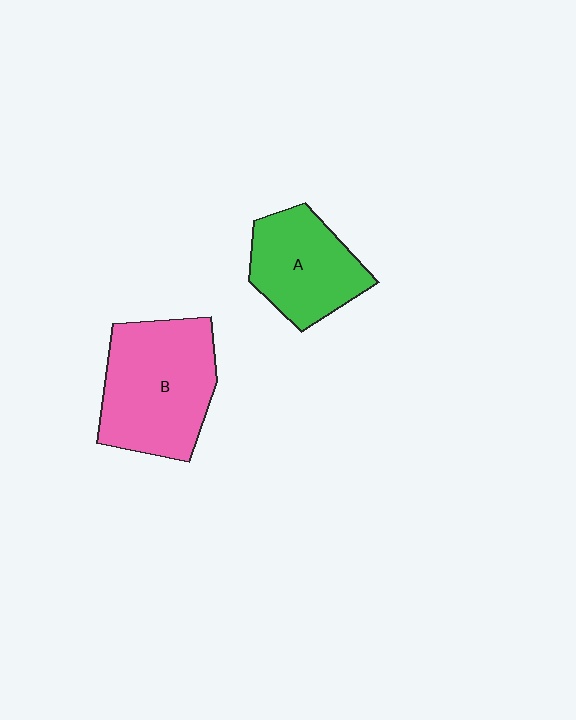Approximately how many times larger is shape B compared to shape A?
Approximately 1.4 times.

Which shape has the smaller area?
Shape A (green).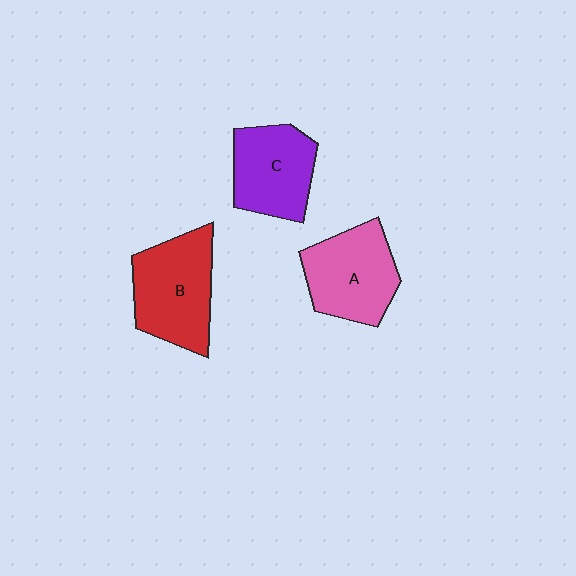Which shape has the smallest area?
Shape C (purple).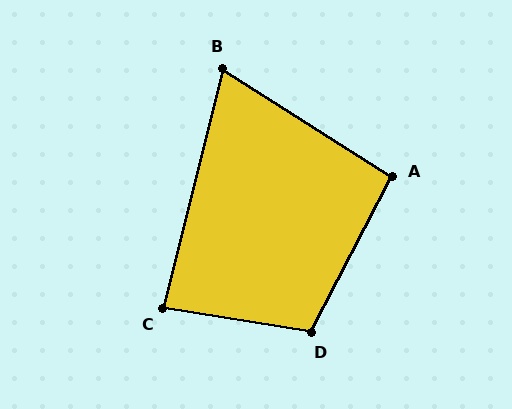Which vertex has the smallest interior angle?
B, at approximately 72 degrees.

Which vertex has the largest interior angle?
D, at approximately 108 degrees.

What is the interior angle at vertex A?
Approximately 95 degrees (approximately right).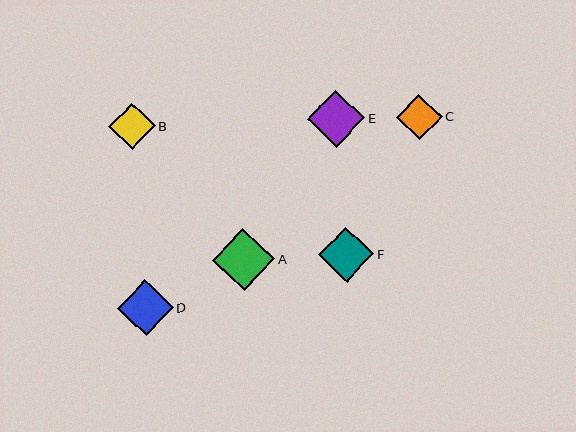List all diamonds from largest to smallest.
From largest to smallest: A, E, D, F, B, C.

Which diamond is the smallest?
Diamond C is the smallest with a size of approximately 45 pixels.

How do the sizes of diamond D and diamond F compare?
Diamond D and diamond F are approximately the same size.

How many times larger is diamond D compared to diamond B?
Diamond D is approximately 1.2 times the size of diamond B.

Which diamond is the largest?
Diamond A is the largest with a size of approximately 62 pixels.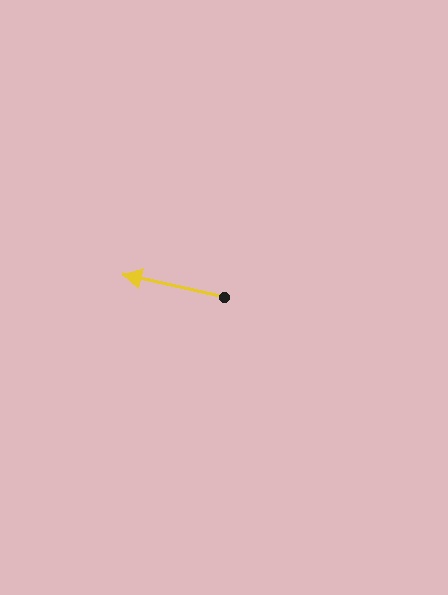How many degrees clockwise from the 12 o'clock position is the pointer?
Approximately 283 degrees.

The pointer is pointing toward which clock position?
Roughly 9 o'clock.